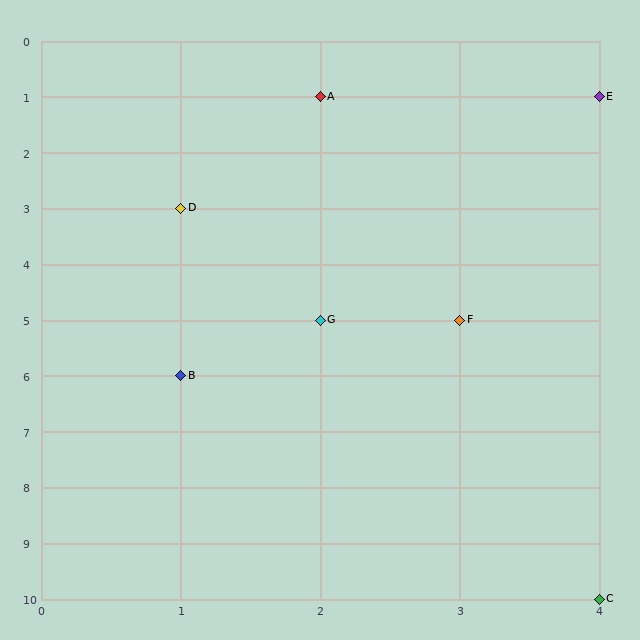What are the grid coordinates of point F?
Point F is at grid coordinates (3, 5).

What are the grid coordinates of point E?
Point E is at grid coordinates (4, 1).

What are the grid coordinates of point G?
Point G is at grid coordinates (2, 5).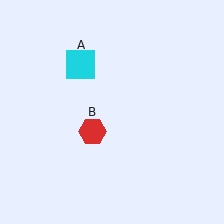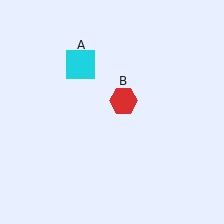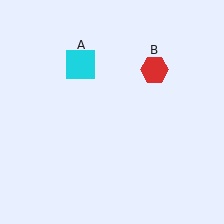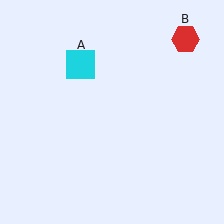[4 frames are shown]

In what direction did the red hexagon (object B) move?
The red hexagon (object B) moved up and to the right.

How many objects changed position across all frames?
1 object changed position: red hexagon (object B).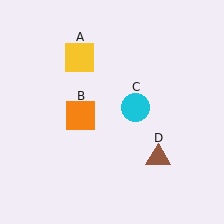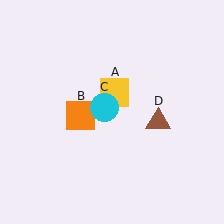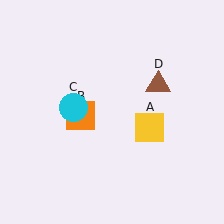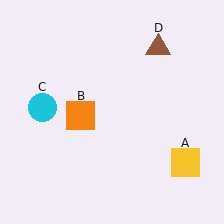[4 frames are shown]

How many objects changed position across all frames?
3 objects changed position: yellow square (object A), cyan circle (object C), brown triangle (object D).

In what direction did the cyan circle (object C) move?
The cyan circle (object C) moved left.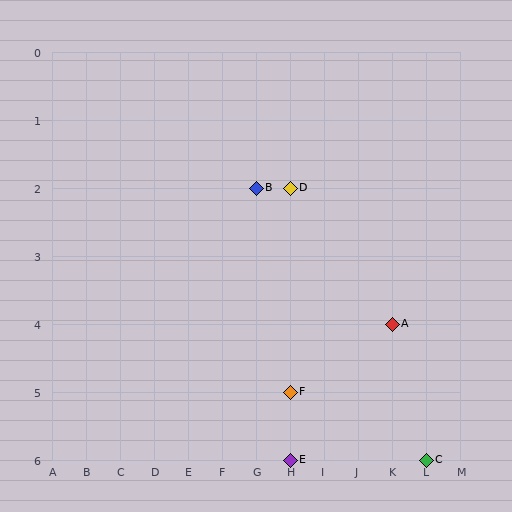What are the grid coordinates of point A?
Point A is at grid coordinates (K, 4).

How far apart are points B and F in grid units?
Points B and F are 1 column and 3 rows apart (about 3.2 grid units diagonally).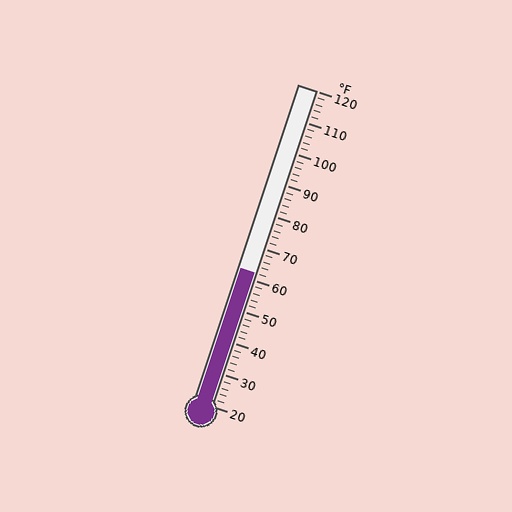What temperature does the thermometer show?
The thermometer shows approximately 62°F.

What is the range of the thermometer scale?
The thermometer scale ranges from 20°F to 120°F.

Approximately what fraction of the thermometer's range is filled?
The thermometer is filled to approximately 40% of its range.